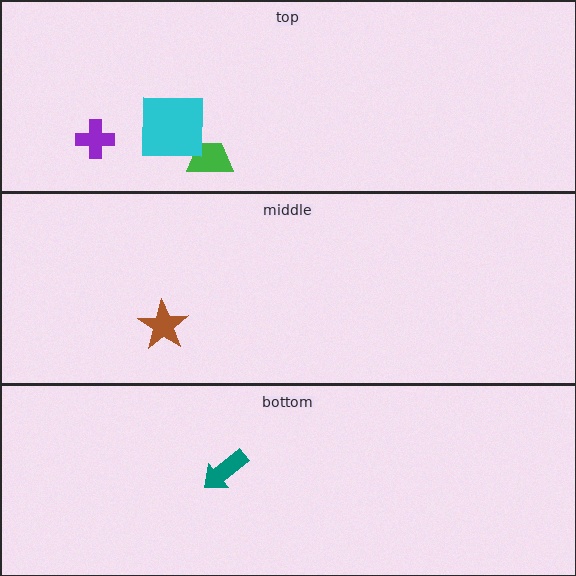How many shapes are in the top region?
3.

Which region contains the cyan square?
The top region.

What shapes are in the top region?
The green trapezoid, the purple cross, the cyan square.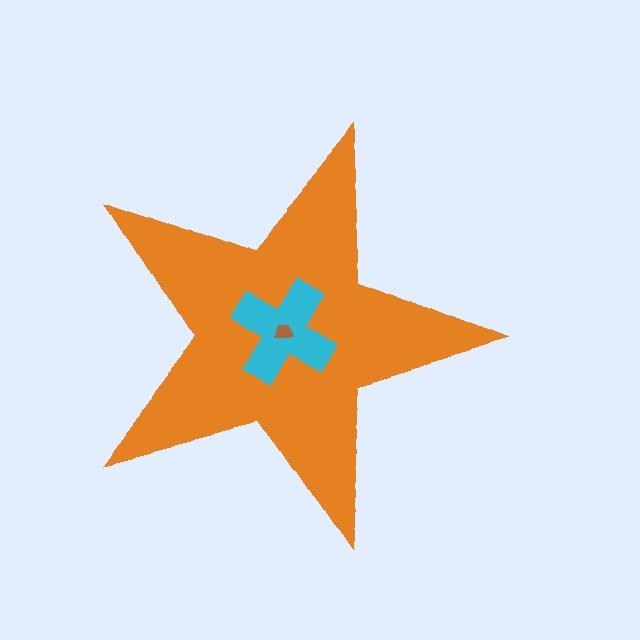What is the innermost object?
The brown trapezoid.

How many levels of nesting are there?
3.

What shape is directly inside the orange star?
The cyan cross.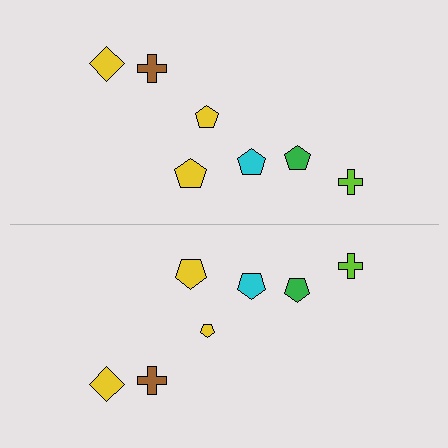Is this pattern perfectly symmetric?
No, the pattern is not perfectly symmetric. The yellow pentagon on the bottom side has a different size than its mirror counterpart.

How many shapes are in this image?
There are 14 shapes in this image.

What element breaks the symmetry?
The yellow pentagon on the bottom side has a different size than its mirror counterpart.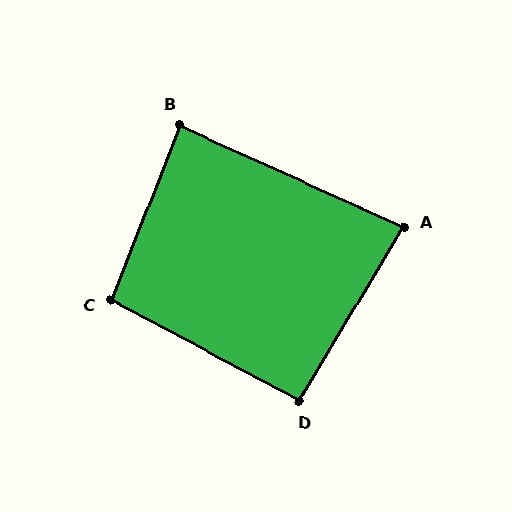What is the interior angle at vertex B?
Approximately 87 degrees (approximately right).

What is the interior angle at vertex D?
Approximately 93 degrees (approximately right).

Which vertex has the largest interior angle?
C, at approximately 97 degrees.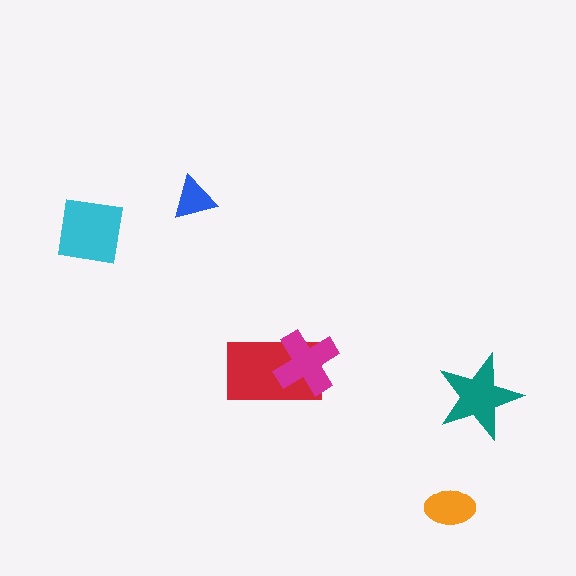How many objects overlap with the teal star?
0 objects overlap with the teal star.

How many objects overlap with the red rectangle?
1 object overlaps with the red rectangle.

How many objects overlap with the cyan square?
0 objects overlap with the cyan square.